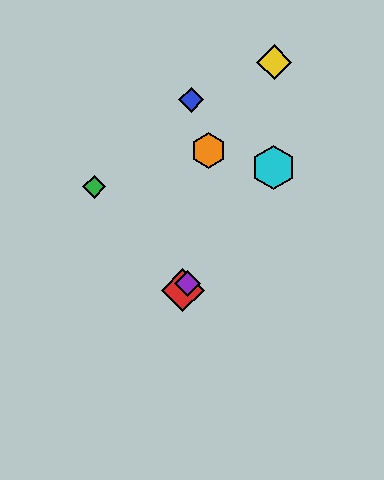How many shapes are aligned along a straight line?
3 shapes (the red diamond, the purple diamond, the cyan hexagon) are aligned along a straight line.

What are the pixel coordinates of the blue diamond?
The blue diamond is at (191, 100).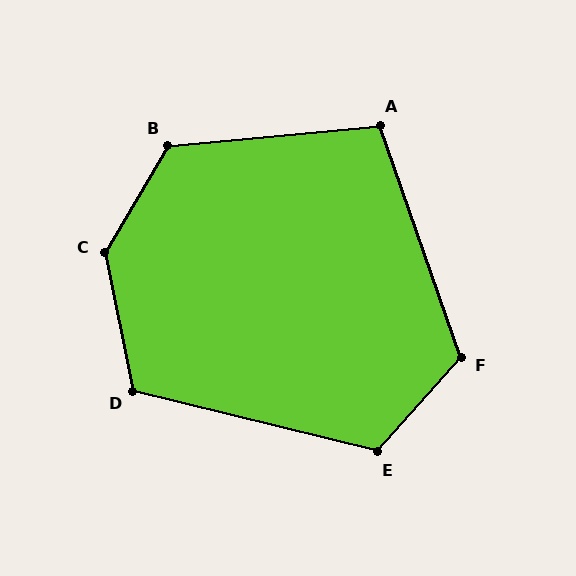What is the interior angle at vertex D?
Approximately 115 degrees (obtuse).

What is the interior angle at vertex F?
Approximately 119 degrees (obtuse).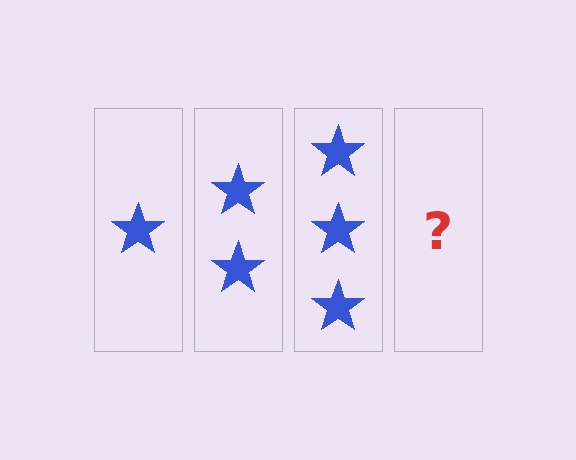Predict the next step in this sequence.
The next step is 4 stars.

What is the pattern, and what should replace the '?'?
The pattern is that each step adds one more star. The '?' should be 4 stars.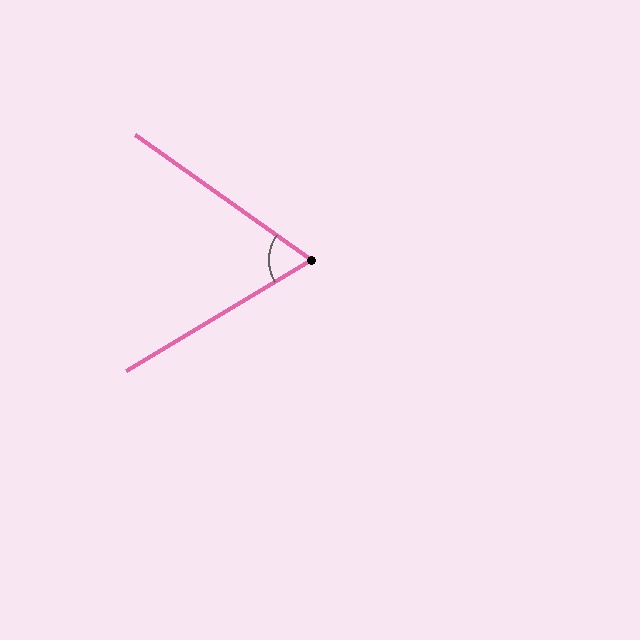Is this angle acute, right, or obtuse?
It is acute.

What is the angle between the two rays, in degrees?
Approximately 66 degrees.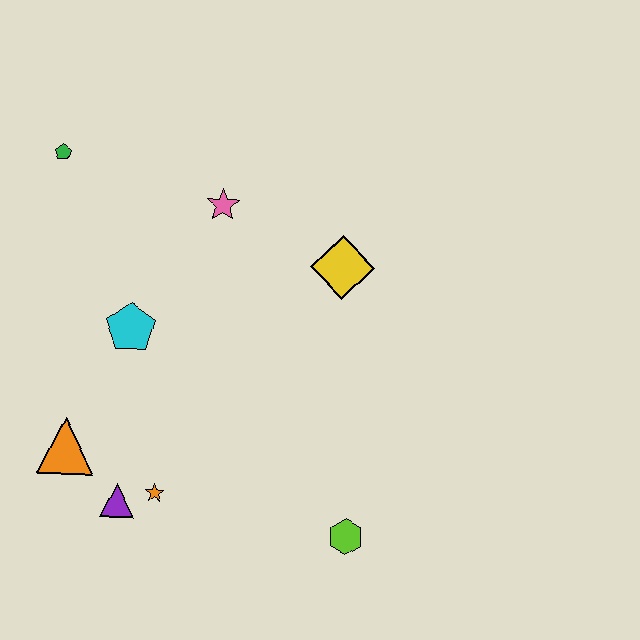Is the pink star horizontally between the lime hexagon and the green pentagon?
Yes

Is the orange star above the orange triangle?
No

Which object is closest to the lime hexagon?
The orange star is closest to the lime hexagon.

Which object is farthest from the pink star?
The lime hexagon is farthest from the pink star.